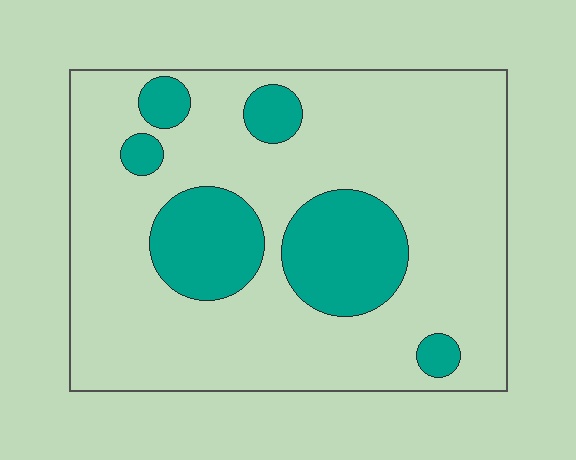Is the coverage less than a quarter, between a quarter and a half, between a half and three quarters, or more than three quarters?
Less than a quarter.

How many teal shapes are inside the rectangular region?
6.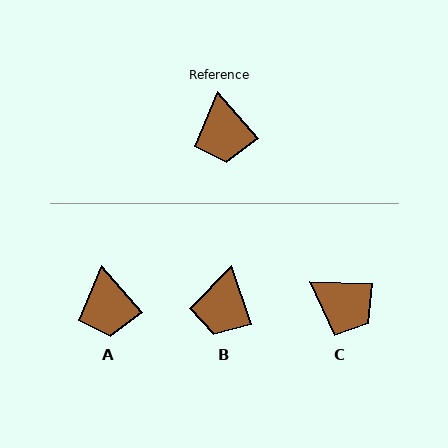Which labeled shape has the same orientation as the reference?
A.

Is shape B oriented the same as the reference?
No, it is off by about 22 degrees.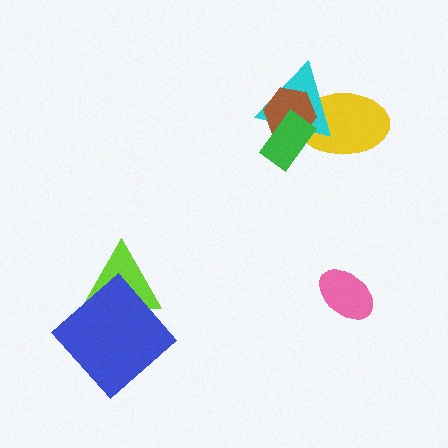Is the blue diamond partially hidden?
No, no other shape covers it.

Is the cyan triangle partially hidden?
Yes, it is partially covered by another shape.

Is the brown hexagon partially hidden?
Yes, it is partially covered by another shape.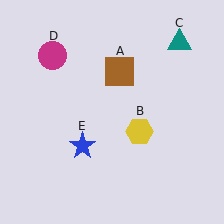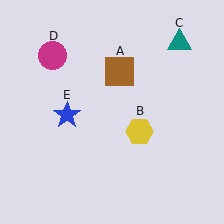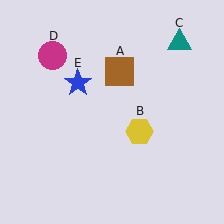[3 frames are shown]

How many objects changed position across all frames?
1 object changed position: blue star (object E).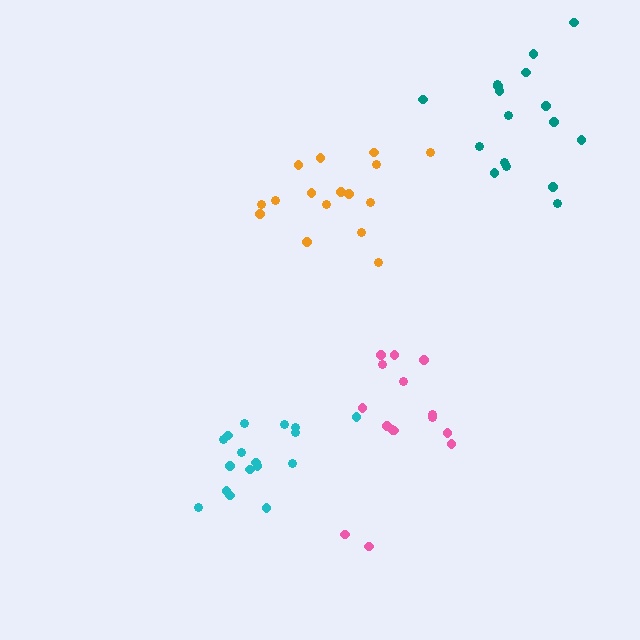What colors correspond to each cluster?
The clusters are colored: cyan, teal, pink, orange.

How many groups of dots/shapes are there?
There are 4 groups.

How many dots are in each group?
Group 1: 17 dots, Group 2: 17 dots, Group 3: 15 dots, Group 4: 17 dots (66 total).